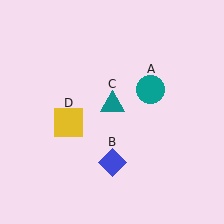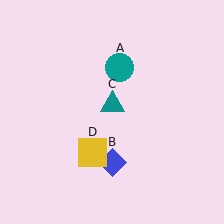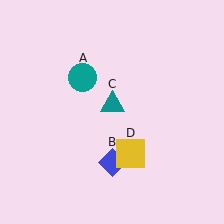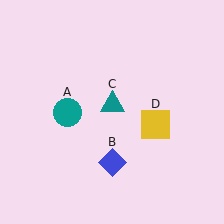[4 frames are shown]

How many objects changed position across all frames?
2 objects changed position: teal circle (object A), yellow square (object D).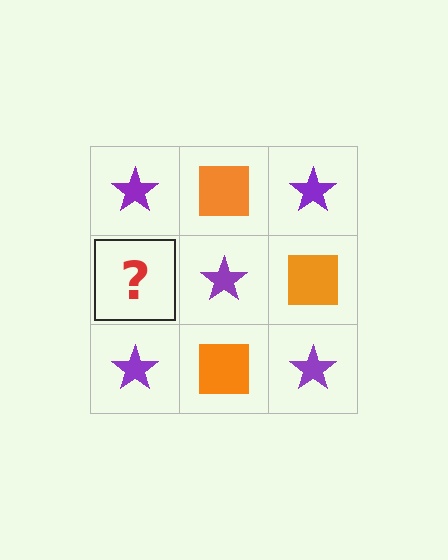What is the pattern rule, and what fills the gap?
The rule is that it alternates purple star and orange square in a checkerboard pattern. The gap should be filled with an orange square.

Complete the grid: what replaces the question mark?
The question mark should be replaced with an orange square.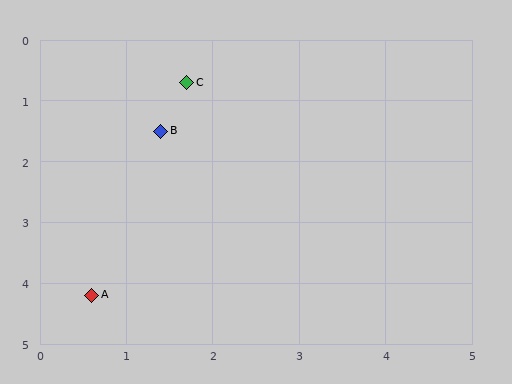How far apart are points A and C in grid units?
Points A and C are about 3.7 grid units apart.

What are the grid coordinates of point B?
Point B is at approximately (1.4, 1.5).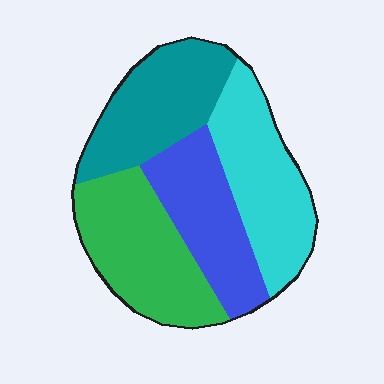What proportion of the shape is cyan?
Cyan covers about 25% of the shape.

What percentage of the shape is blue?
Blue covers 22% of the shape.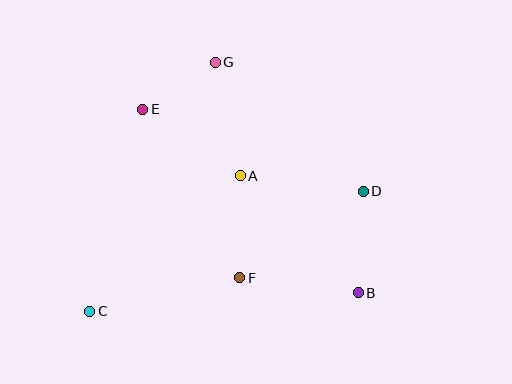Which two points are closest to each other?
Points E and G are closest to each other.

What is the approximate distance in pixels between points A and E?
The distance between A and E is approximately 118 pixels.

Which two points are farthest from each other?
Points C and D are farthest from each other.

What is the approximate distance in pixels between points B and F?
The distance between B and F is approximately 120 pixels.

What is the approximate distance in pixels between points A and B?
The distance between A and B is approximately 166 pixels.